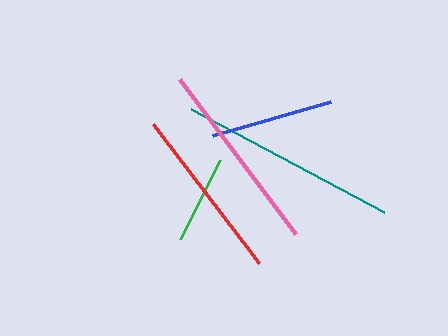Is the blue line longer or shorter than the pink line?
The pink line is longer than the blue line.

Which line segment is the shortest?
The green line is the shortest at approximately 88 pixels.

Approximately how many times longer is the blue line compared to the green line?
The blue line is approximately 1.4 times the length of the green line.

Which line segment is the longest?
The teal line is the longest at approximately 218 pixels.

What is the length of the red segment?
The red segment is approximately 175 pixels long.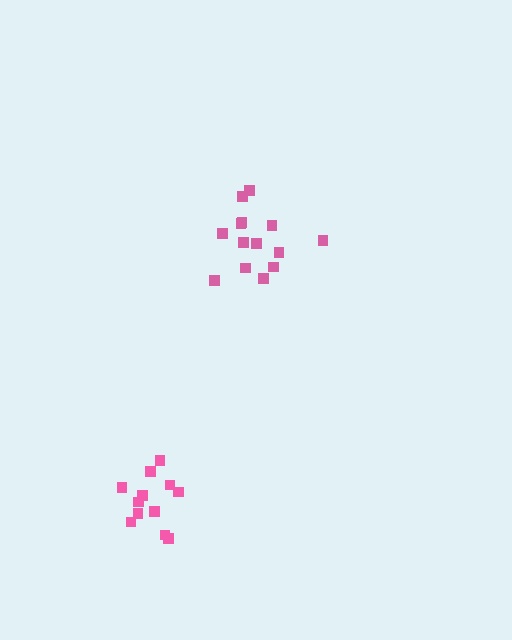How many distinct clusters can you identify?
There are 2 distinct clusters.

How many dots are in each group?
Group 1: 14 dots, Group 2: 12 dots (26 total).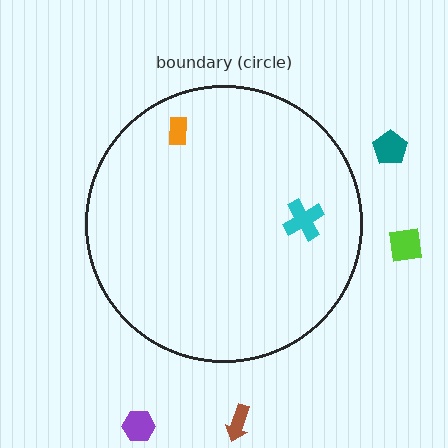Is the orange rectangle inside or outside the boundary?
Inside.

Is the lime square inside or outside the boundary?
Outside.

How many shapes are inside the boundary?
2 inside, 4 outside.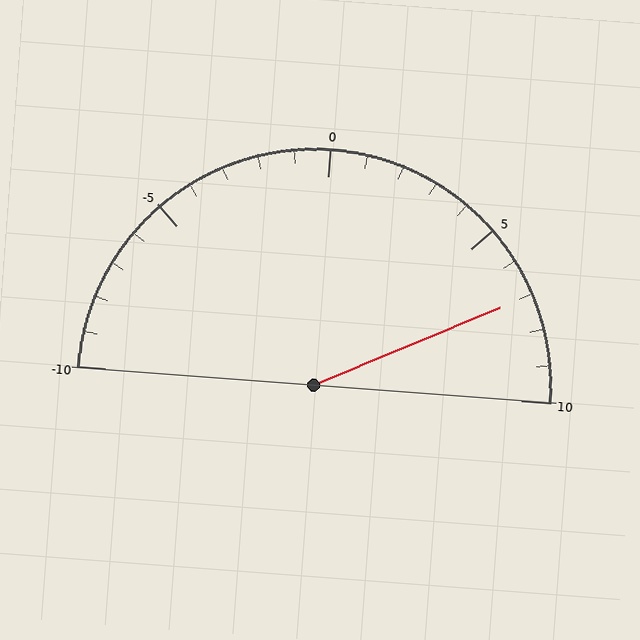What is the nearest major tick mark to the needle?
The nearest major tick mark is 5.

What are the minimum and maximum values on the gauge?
The gauge ranges from -10 to 10.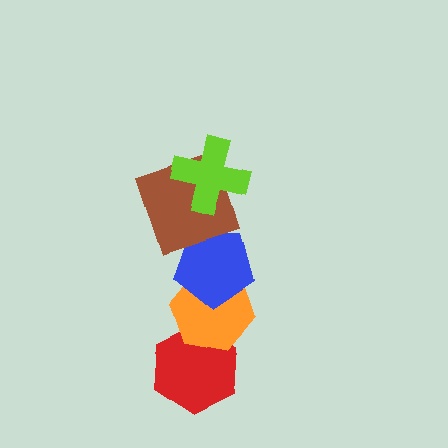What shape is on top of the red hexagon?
The orange hexagon is on top of the red hexagon.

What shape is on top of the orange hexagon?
The blue pentagon is on top of the orange hexagon.